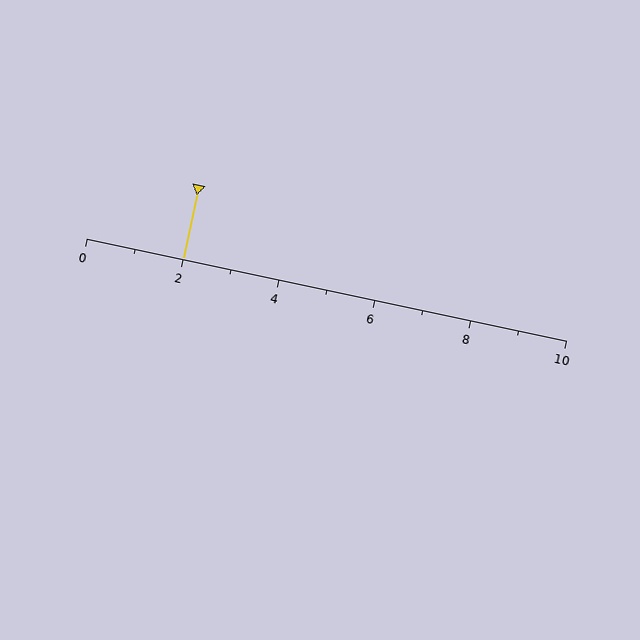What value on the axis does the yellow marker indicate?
The marker indicates approximately 2.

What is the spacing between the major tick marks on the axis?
The major ticks are spaced 2 apart.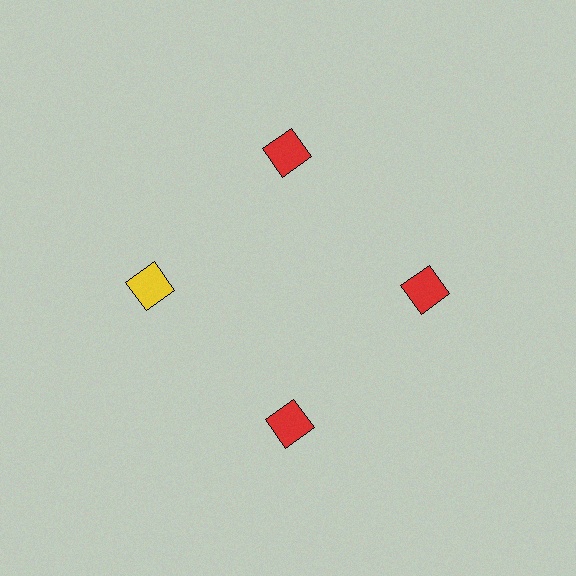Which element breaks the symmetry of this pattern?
The yellow diamond at roughly the 9 o'clock position breaks the symmetry. All other shapes are red diamonds.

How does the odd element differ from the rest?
It has a different color: yellow instead of red.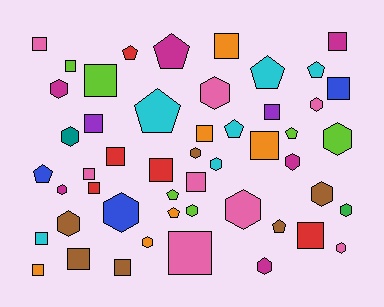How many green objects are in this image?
There is 1 green object.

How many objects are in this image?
There are 50 objects.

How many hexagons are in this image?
There are 18 hexagons.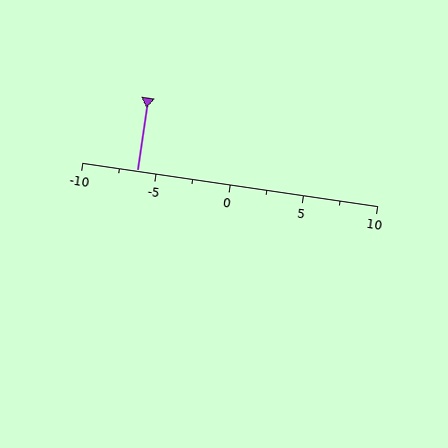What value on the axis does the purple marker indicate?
The marker indicates approximately -6.2.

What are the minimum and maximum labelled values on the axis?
The axis runs from -10 to 10.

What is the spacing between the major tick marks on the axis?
The major ticks are spaced 5 apart.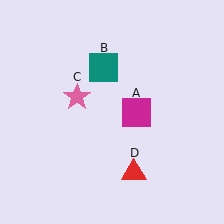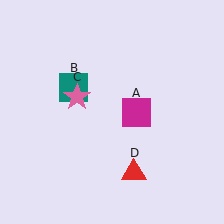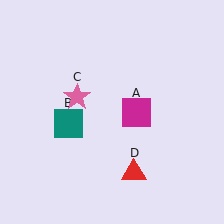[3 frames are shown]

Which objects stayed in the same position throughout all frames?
Magenta square (object A) and pink star (object C) and red triangle (object D) remained stationary.